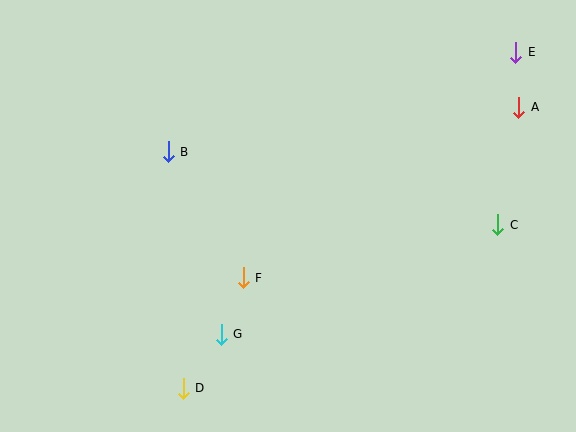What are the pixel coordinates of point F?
Point F is at (243, 278).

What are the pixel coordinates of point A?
Point A is at (519, 107).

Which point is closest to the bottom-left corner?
Point D is closest to the bottom-left corner.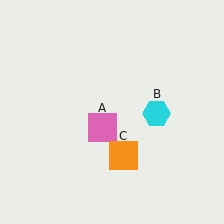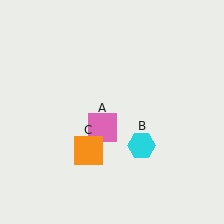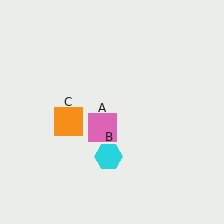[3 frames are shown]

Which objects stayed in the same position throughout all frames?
Pink square (object A) remained stationary.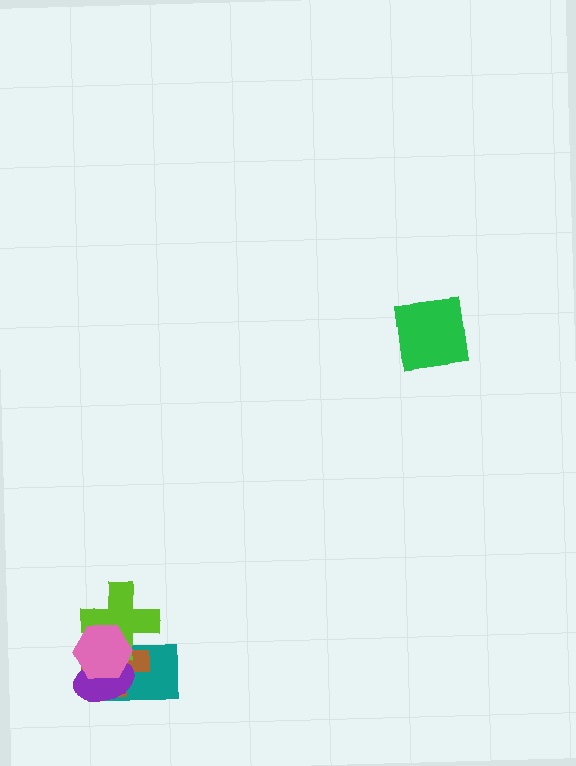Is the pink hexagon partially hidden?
No, no other shape covers it.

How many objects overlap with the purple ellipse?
4 objects overlap with the purple ellipse.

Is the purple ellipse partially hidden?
Yes, it is partially covered by another shape.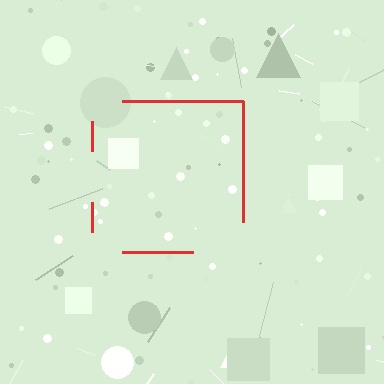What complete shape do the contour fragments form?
The contour fragments form a square.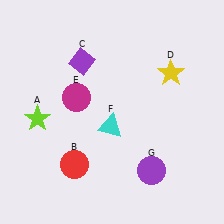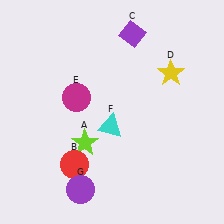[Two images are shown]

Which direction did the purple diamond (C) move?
The purple diamond (C) moved right.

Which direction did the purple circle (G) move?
The purple circle (G) moved left.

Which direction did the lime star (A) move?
The lime star (A) moved right.